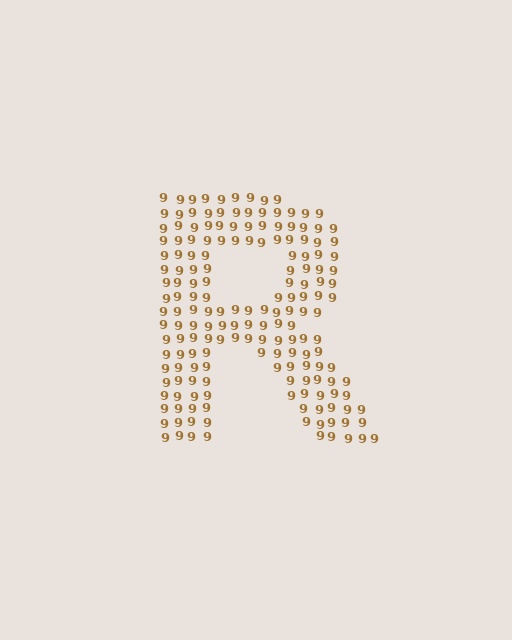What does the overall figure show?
The overall figure shows the letter R.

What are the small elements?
The small elements are digit 9's.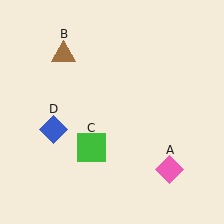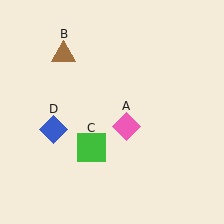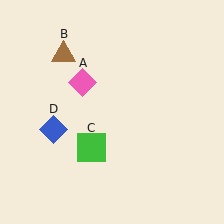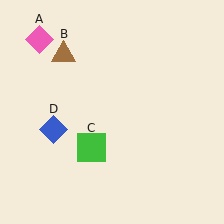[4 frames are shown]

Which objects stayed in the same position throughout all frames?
Brown triangle (object B) and green square (object C) and blue diamond (object D) remained stationary.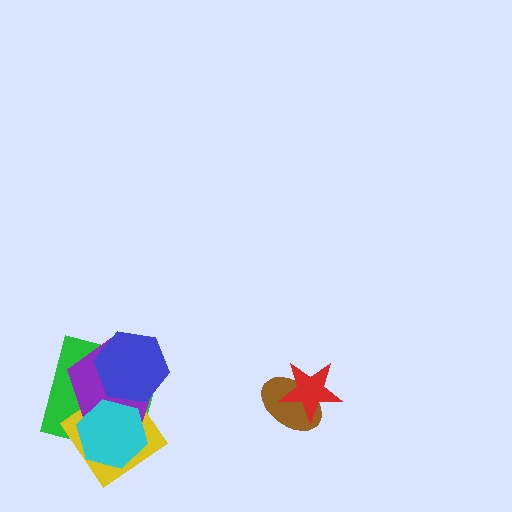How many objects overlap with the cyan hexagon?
3 objects overlap with the cyan hexagon.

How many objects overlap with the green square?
4 objects overlap with the green square.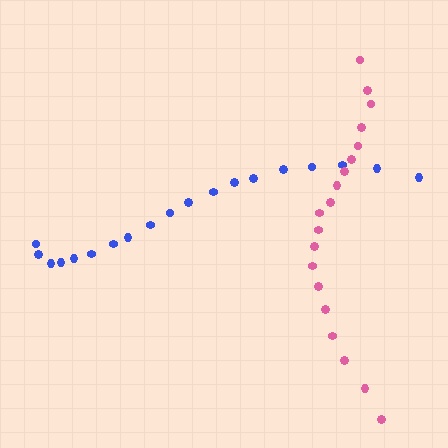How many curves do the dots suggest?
There are 2 distinct paths.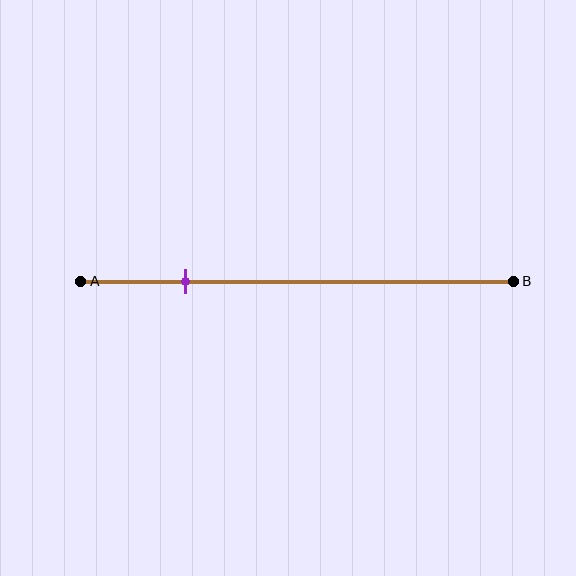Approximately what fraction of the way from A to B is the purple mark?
The purple mark is approximately 25% of the way from A to B.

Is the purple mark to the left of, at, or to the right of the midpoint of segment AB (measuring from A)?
The purple mark is to the left of the midpoint of segment AB.